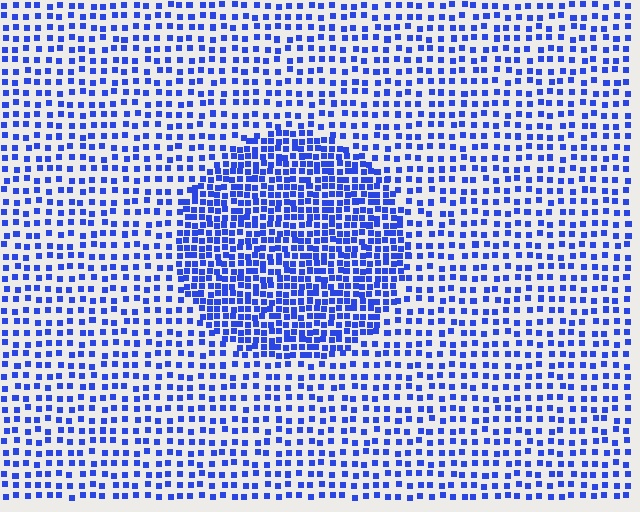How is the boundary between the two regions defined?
The boundary is defined by a change in element density (approximately 2.0x ratio). All elements are the same color, size, and shape.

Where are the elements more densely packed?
The elements are more densely packed inside the circle boundary.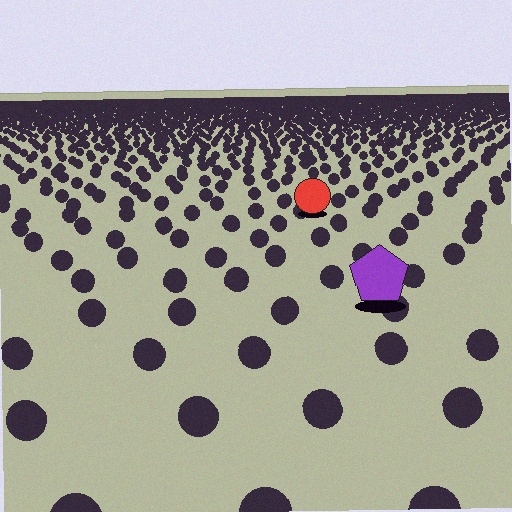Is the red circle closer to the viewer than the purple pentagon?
No. The purple pentagon is closer — you can tell from the texture gradient: the ground texture is coarser near it.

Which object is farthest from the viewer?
The red circle is farthest from the viewer. It appears smaller and the ground texture around it is denser.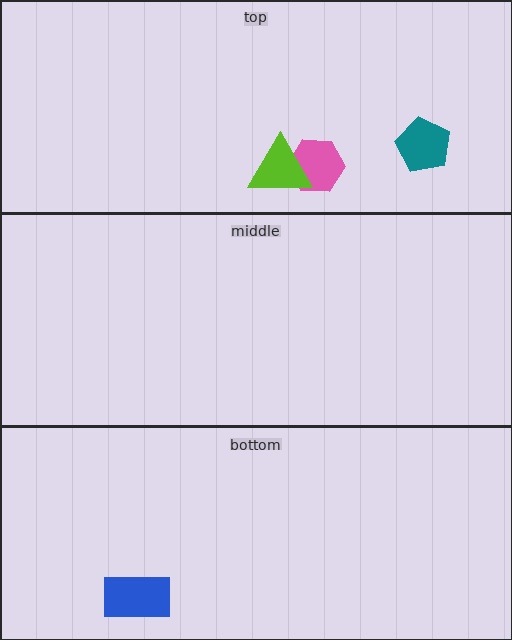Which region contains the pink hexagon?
The top region.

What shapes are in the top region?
The pink hexagon, the teal pentagon, the lime triangle.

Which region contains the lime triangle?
The top region.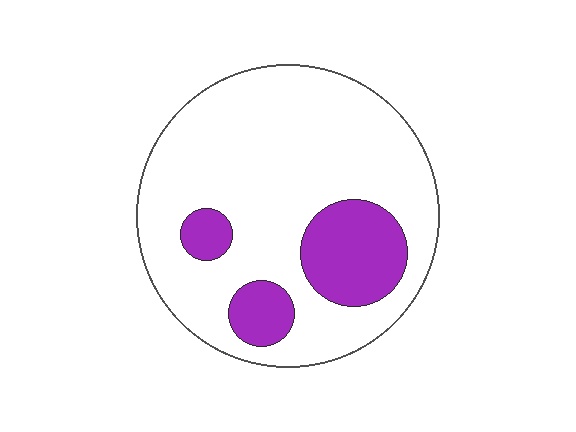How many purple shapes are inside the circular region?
3.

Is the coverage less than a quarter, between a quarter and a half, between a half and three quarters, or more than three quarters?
Less than a quarter.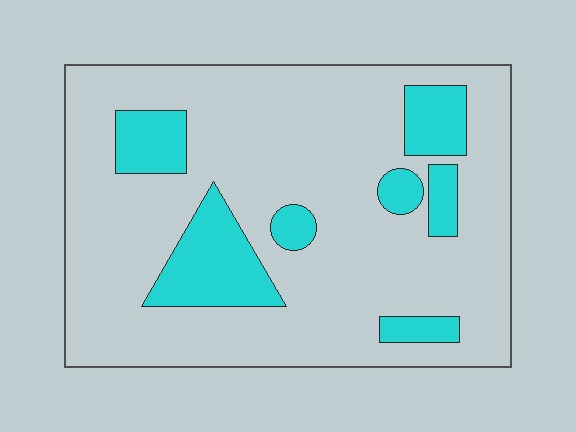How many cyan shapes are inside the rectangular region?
7.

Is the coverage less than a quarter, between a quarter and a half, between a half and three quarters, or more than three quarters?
Less than a quarter.